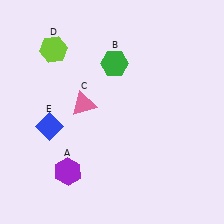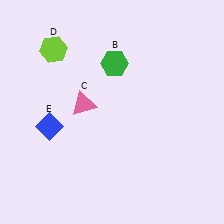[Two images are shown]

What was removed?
The purple hexagon (A) was removed in Image 2.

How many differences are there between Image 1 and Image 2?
There is 1 difference between the two images.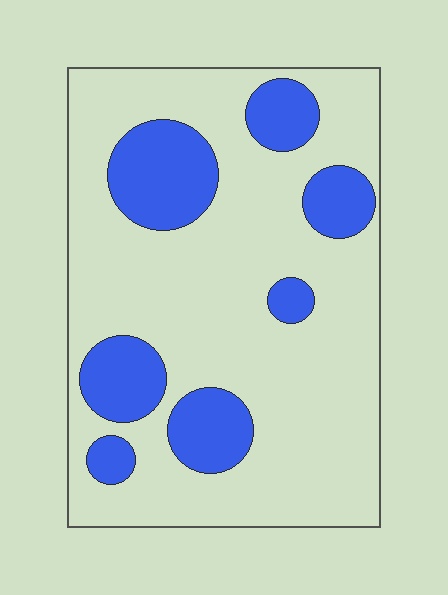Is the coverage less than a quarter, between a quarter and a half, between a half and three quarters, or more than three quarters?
Less than a quarter.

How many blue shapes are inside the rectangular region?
7.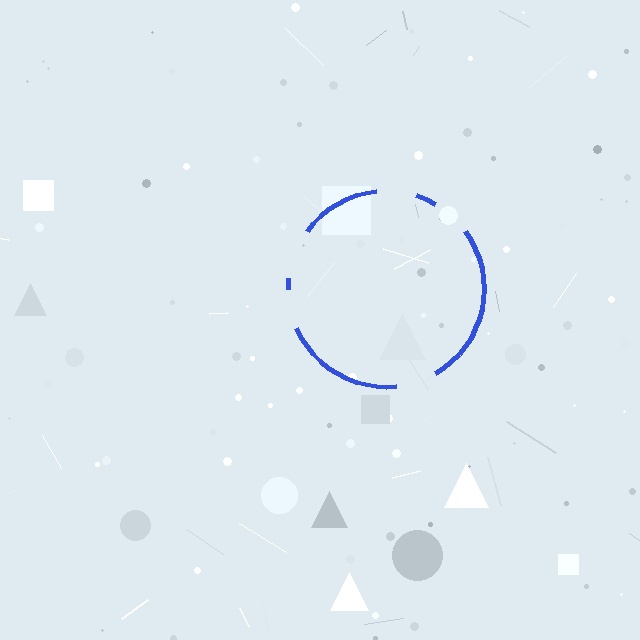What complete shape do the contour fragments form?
The contour fragments form a circle.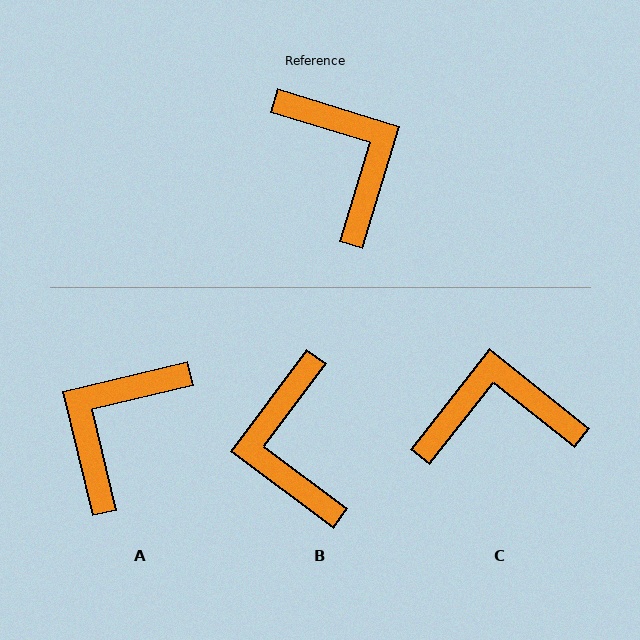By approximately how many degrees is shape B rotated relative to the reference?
Approximately 160 degrees counter-clockwise.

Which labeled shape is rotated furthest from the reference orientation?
B, about 160 degrees away.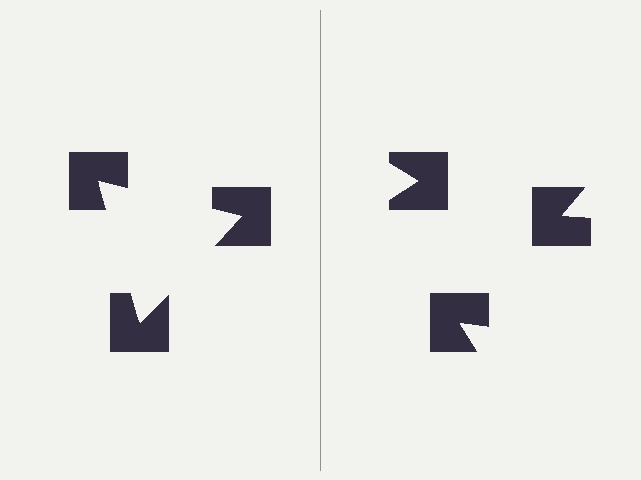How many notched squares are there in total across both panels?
6 — 3 on each side.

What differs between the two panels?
The notched squares are positioned identically on both sides; only the wedge orientations differ. On the left they align to a triangle; on the right they are misaligned.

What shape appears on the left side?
An illusory triangle.